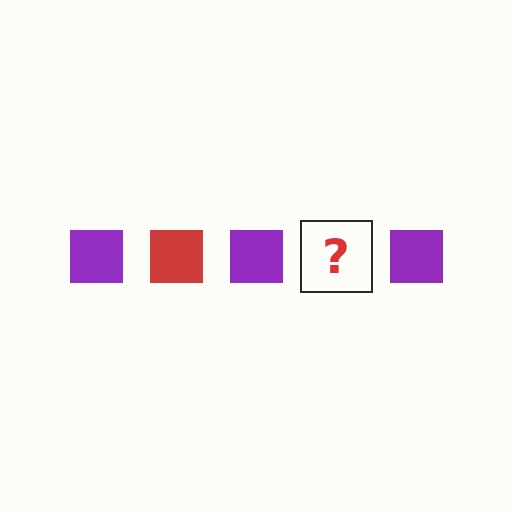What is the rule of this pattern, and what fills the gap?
The rule is that the pattern cycles through purple, red squares. The gap should be filled with a red square.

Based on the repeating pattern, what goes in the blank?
The blank should be a red square.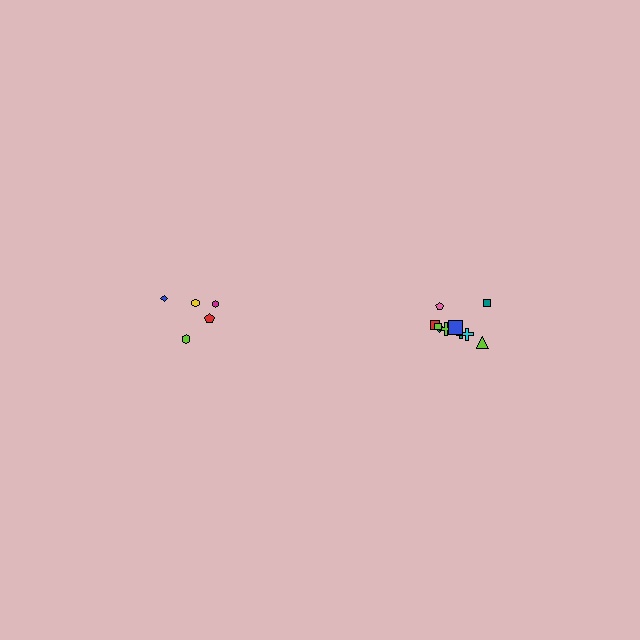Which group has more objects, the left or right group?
The right group.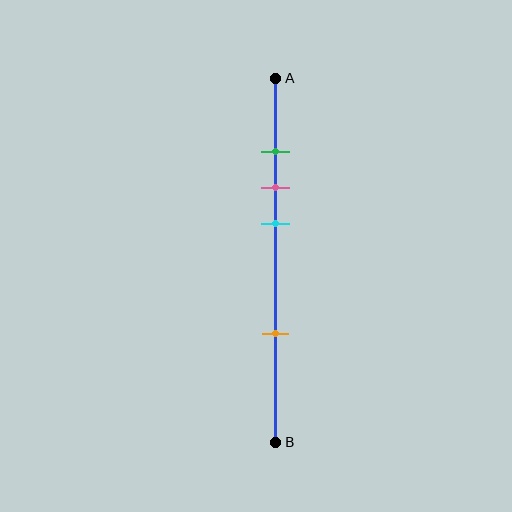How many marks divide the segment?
There are 4 marks dividing the segment.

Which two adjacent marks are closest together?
The green and pink marks are the closest adjacent pair.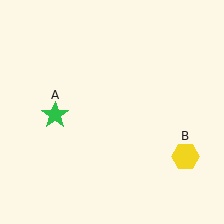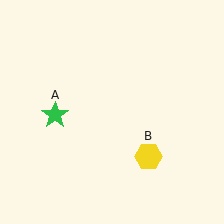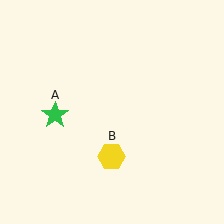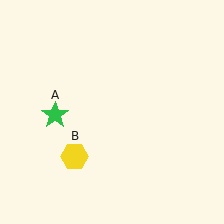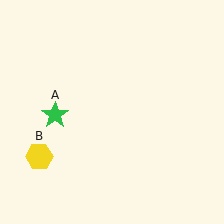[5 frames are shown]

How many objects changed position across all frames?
1 object changed position: yellow hexagon (object B).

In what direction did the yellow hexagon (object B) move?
The yellow hexagon (object B) moved left.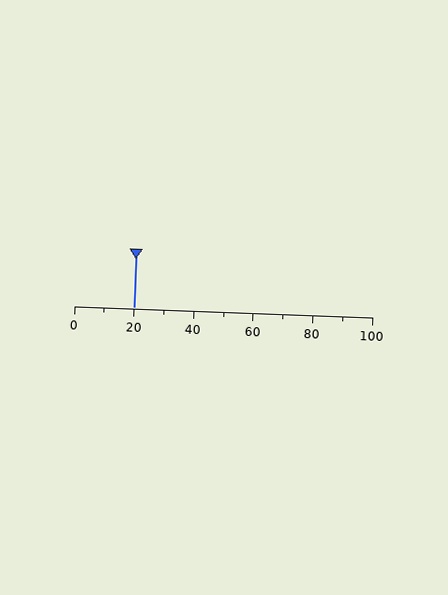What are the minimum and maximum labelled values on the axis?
The axis runs from 0 to 100.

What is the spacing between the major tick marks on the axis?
The major ticks are spaced 20 apart.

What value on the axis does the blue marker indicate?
The marker indicates approximately 20.